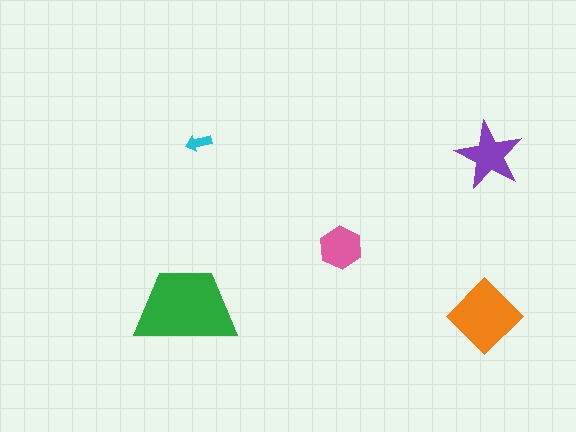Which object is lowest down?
The orange diamond is bottommost.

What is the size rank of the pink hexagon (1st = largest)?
4th.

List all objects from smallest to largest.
The cyan arrow, the pink hexagon, the purple star, the orange diamond, the green trapezoid.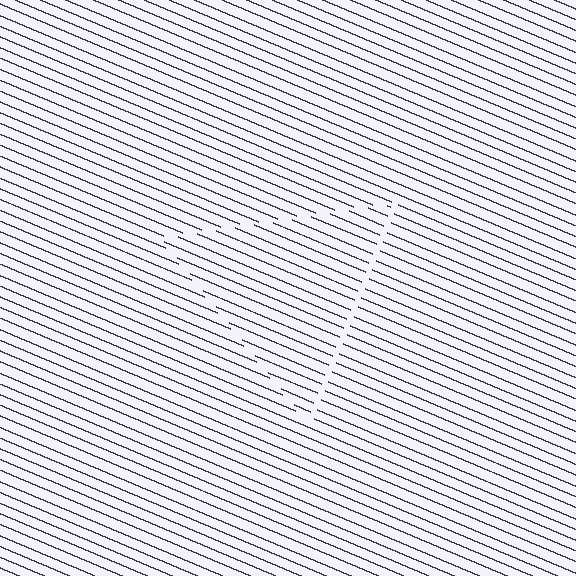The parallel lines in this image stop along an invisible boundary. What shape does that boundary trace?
An illusory triangle. The interior of the shape contains the same grating, shifted by half a period — the contour is defined by the phase discontinuity where line-ends from the inner and outer gratings abut.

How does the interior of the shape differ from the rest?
The interior of the shape contains the same grating, shifted by half a period — the contour is defined by the phase discontinuity where line-ends from the inner and outer gratings abut.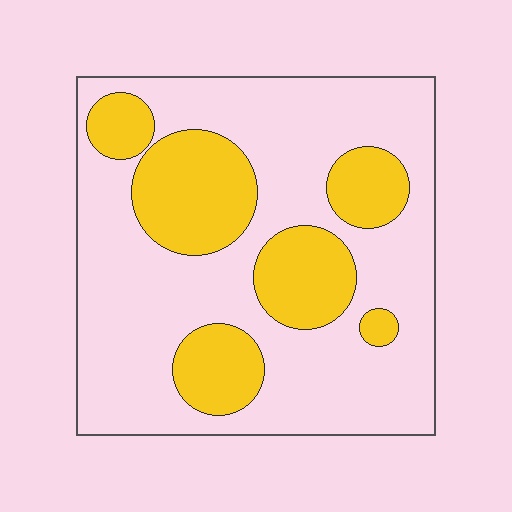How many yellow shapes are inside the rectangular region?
6.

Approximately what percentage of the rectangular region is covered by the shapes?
Approximately 30%.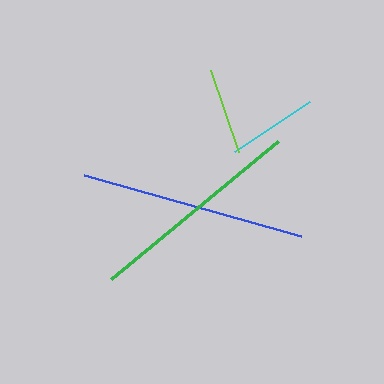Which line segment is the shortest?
The lime line is the shortest at approximately 87 pixels.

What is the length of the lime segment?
The lime segment is approximately 87 pixels long.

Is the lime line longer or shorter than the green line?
The green line is longer than the lime line.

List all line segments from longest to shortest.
From longest to shortest: blue, green, cyan, lime.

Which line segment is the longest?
The blue line is the longest at approximately 225 pixels.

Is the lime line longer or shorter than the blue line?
The blue line is longer than the lime line.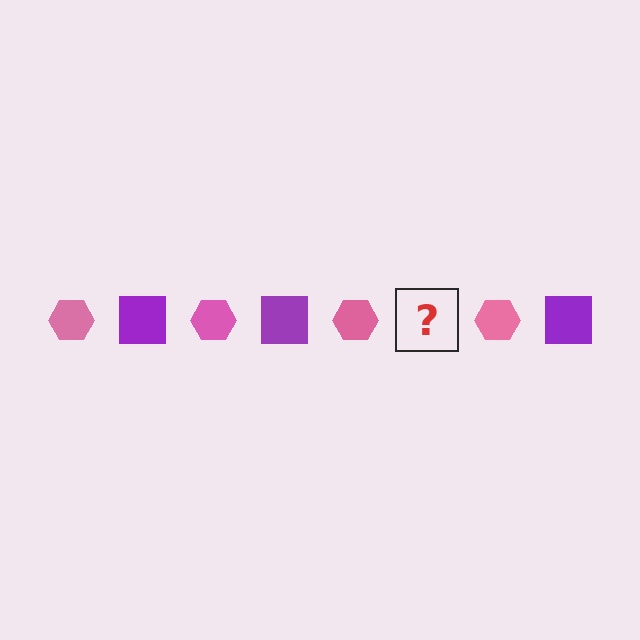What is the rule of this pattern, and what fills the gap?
The rule is that the pattern alternates between pink hexagon and purple square. The gap should be filled with a purple square.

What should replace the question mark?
The question mark should be replaced with a purple square.